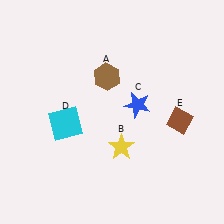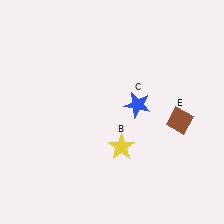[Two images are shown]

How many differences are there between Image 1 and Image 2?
There are 2 differences between the two images.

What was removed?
The cyan square (D), the brown hexagon (A) were removed in Image 2.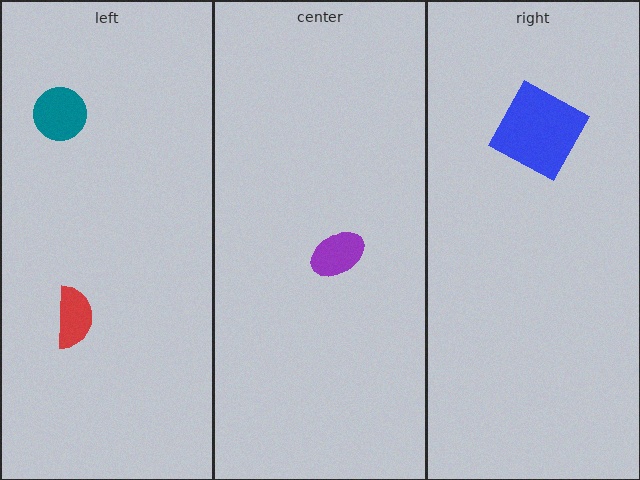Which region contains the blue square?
The right region.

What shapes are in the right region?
The blue square.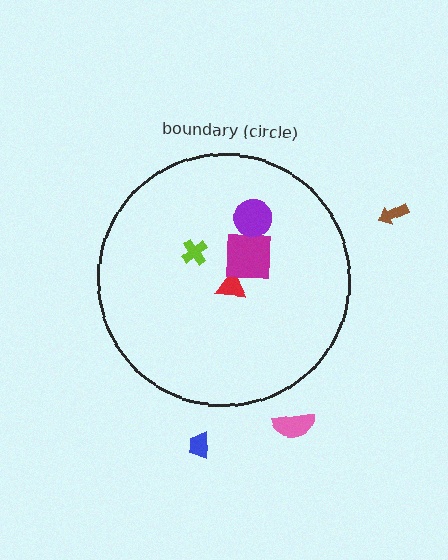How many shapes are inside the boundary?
4 inside, 3 outside.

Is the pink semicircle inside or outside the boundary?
Outside.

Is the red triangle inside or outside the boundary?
Inside.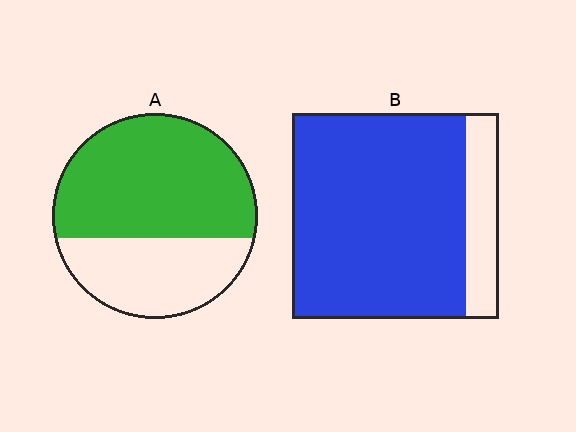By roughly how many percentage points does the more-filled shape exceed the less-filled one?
By roughly 20 percentage points (B over A).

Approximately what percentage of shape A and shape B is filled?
A is approximately 65% and B is approximately 85%.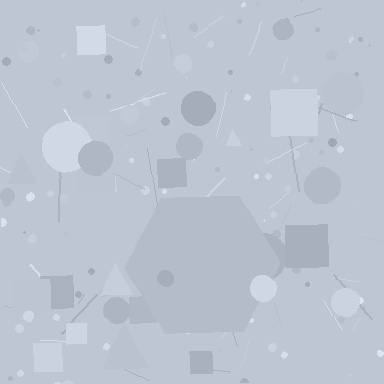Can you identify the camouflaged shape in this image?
The camouflaged shape is a hexagon.